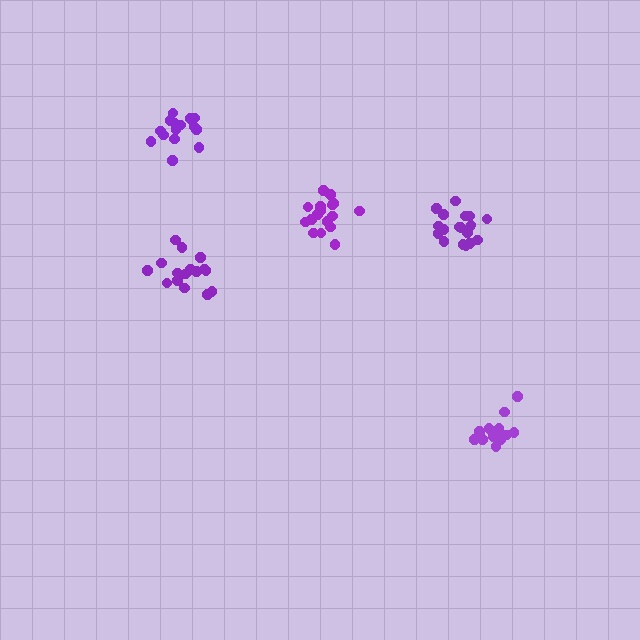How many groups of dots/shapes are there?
There are 5 groups.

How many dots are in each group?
Group 1: 16 dots, Group 2: 17 dots, Group 3: 19 dots, Group 4: 14 dots, Group 5: 15 dots (81 total).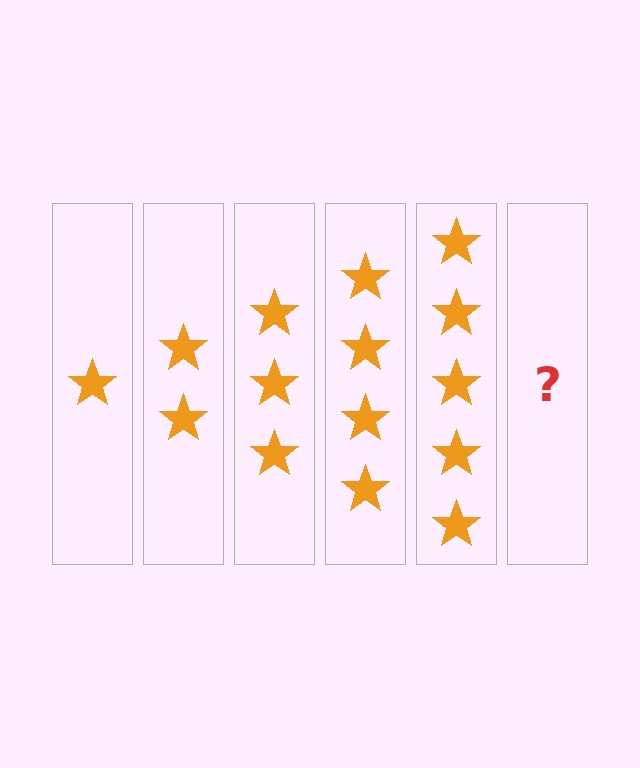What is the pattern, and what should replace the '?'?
The pattern is that each step adds one more star. The '?' should be 6 stars.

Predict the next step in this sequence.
The next step is 6 stars.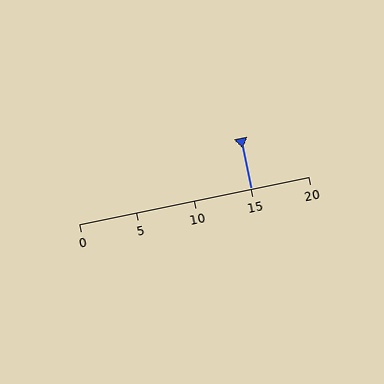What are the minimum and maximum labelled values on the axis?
The axis runs from 0 to 20.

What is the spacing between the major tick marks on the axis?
The major ticks are spaced 5 apart.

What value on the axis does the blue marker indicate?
The marker indicates approximately 15.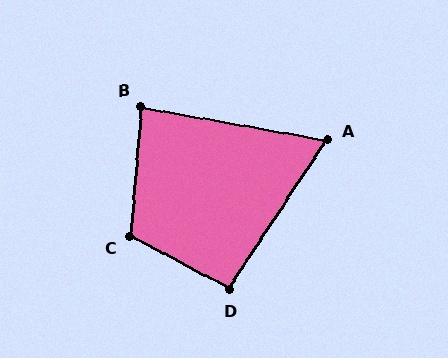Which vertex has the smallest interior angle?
A, at approximately 67 degrees.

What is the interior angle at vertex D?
Approximately 96 degrees (obtuse).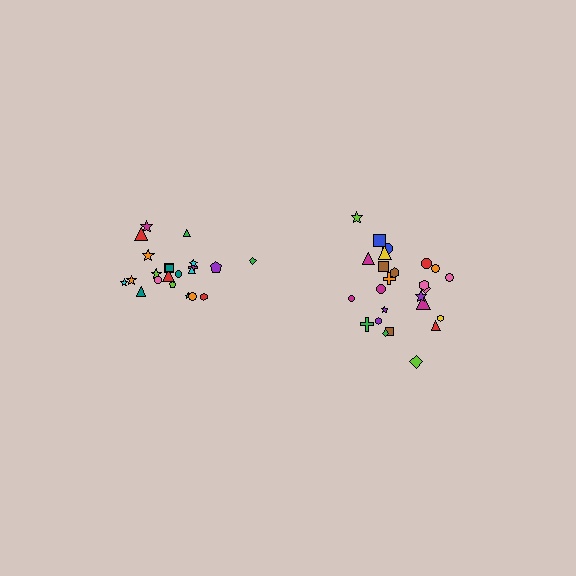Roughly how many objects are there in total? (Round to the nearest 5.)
Roughly 45 objects in total.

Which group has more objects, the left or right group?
The right group.